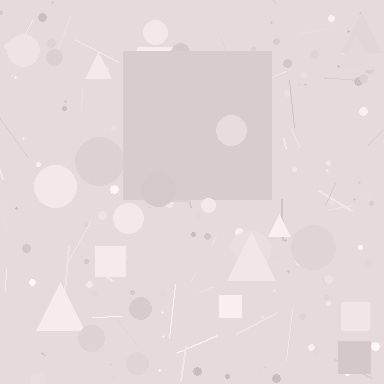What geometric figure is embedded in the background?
A square is embedded in the background.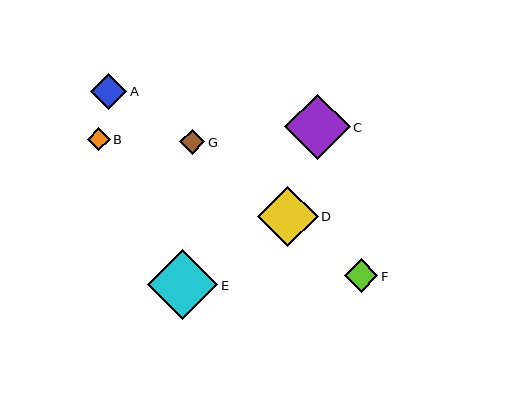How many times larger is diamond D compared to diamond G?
Diamond D is approximately 2.4 times the size of diamond G.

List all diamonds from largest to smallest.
From largest to smallest: E, C, D, A, F, G, B.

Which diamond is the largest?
Diamond E is the largest with a size of approximately 70 pixels.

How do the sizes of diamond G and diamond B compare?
Diamond G and diamond B are approximately the same size.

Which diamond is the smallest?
Diamond B is the smallest with a size of approximately 23 pixels.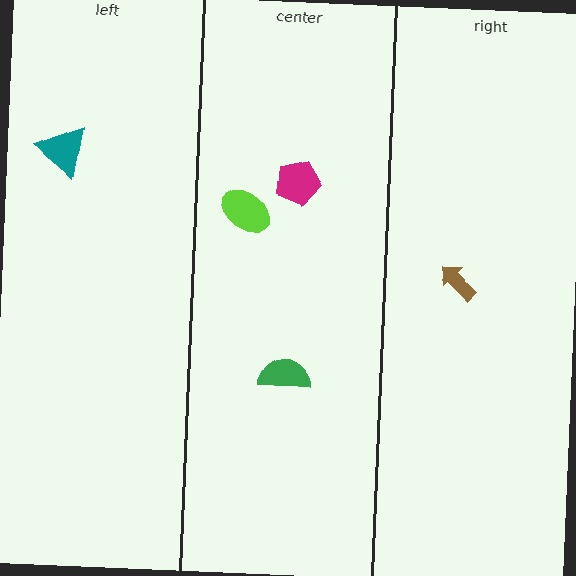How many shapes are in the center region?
3.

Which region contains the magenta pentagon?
The center region.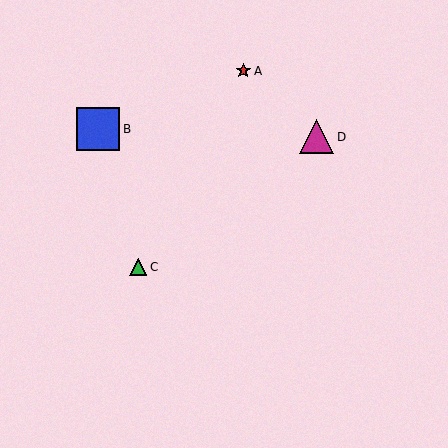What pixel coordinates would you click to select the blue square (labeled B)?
Click at (98, 129) to select the blue square B.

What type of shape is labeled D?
Shape D is a magenta triangle.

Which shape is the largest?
The blue square (labeled B) is the largest.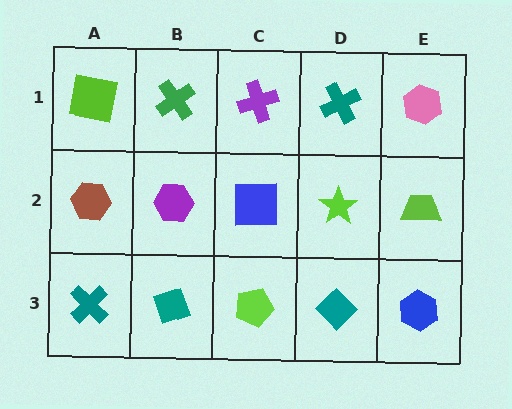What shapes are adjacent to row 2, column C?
A purple cross (row 1, column C), a lime pentagon (row 3, column C), a purple hexagon (row 2, column B), a lime star (row 2, column D).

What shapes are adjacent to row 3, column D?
A lime star (row 2, column D), a lime pentagon (row 3, column C), a blue hexagon (row 3, column E).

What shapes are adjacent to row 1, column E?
A lime trapezoid (row 2, column E), a teal cross (row 1, column D).